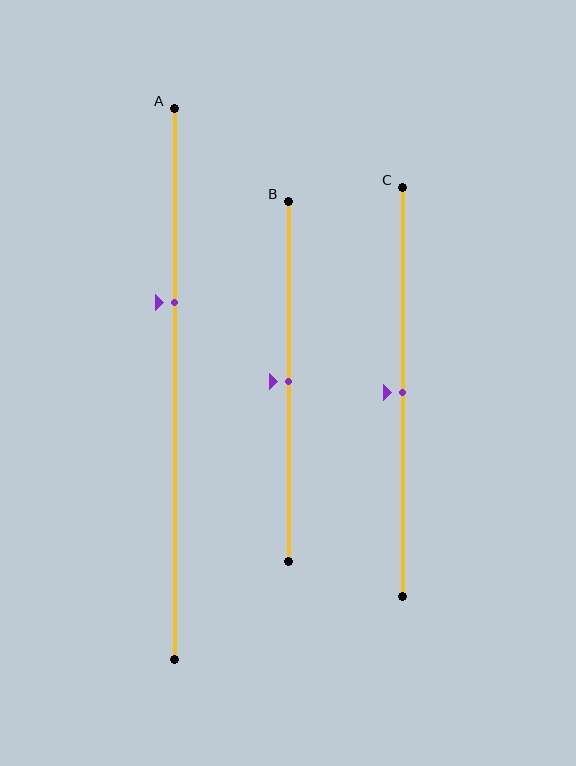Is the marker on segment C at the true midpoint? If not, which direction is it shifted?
Yes, the marker on segment C is at the true midpoint.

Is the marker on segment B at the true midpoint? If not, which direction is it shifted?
Yes, the marker on segment B is at the true midpoint.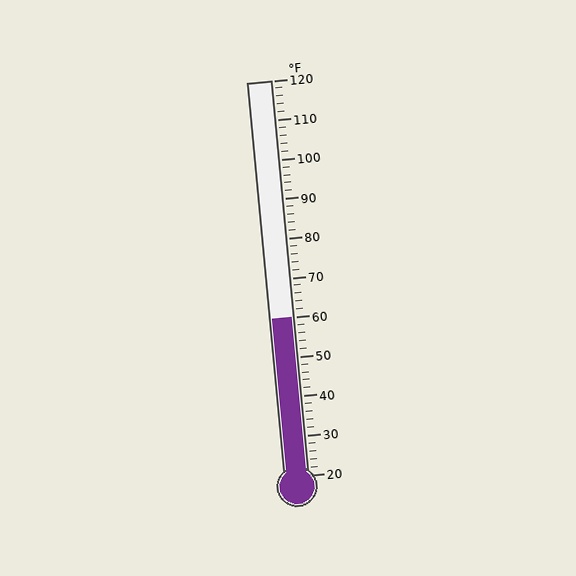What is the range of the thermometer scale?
The thermometer scale ranges from 20°F to 120°F.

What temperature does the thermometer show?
The thermometer shows approximately 60°F.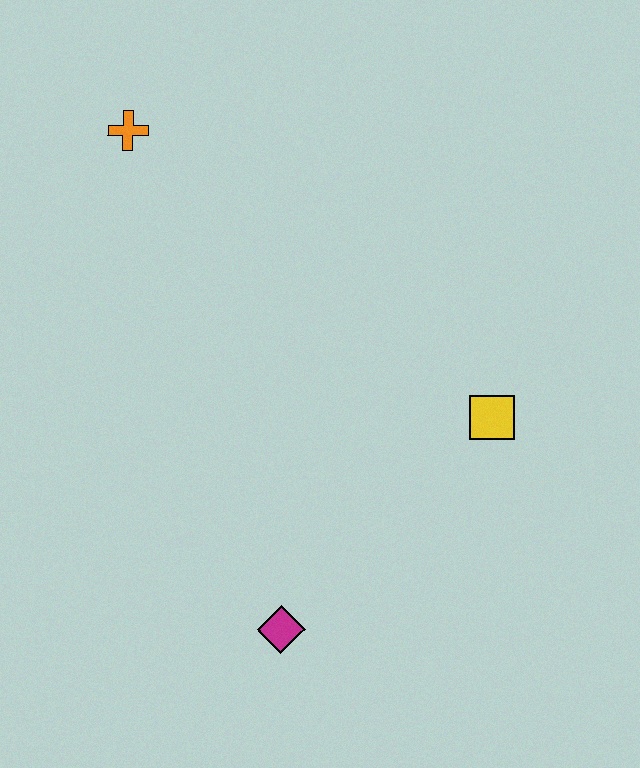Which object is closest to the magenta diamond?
The yellow square is closest to the magenta diamond.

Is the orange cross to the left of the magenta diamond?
Yes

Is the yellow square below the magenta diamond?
No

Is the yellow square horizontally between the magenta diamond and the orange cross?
No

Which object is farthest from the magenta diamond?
The orange cross is farthest from the magenta diamond.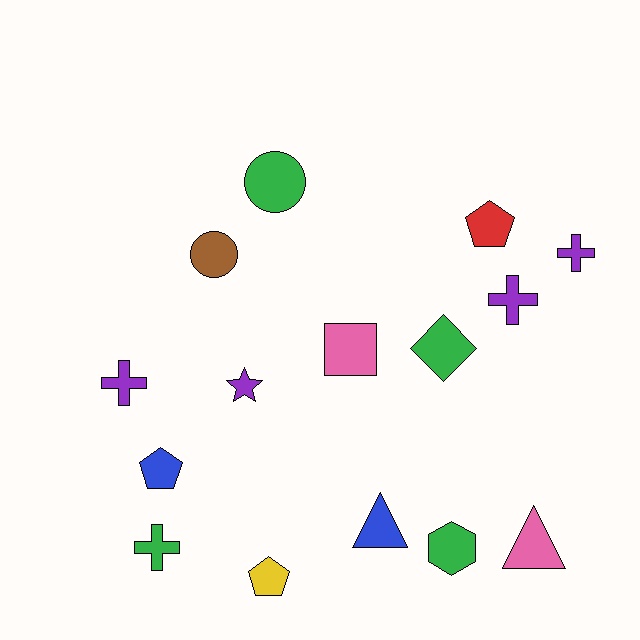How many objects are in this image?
There are 15 objects.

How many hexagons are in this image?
There is 1 hexagon.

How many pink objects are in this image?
There are 2 pink objects.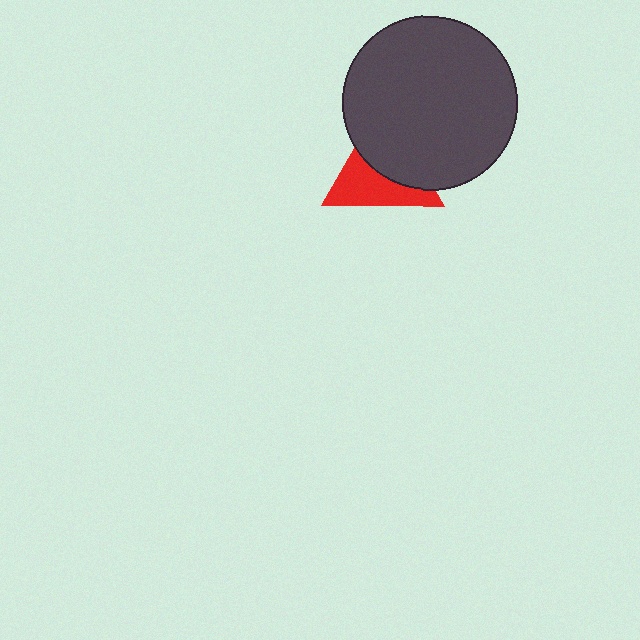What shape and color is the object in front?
The object in front is a dark gray circle.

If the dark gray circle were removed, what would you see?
You would see the complete red triangle.